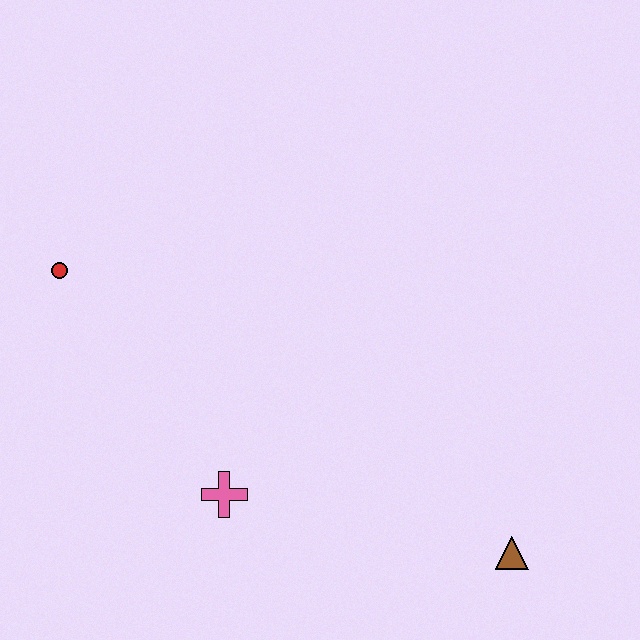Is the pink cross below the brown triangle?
No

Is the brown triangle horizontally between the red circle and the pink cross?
No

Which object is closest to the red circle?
The pink cross is closest to the red circle.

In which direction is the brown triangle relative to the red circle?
The brown triangle is to the right of the red circle.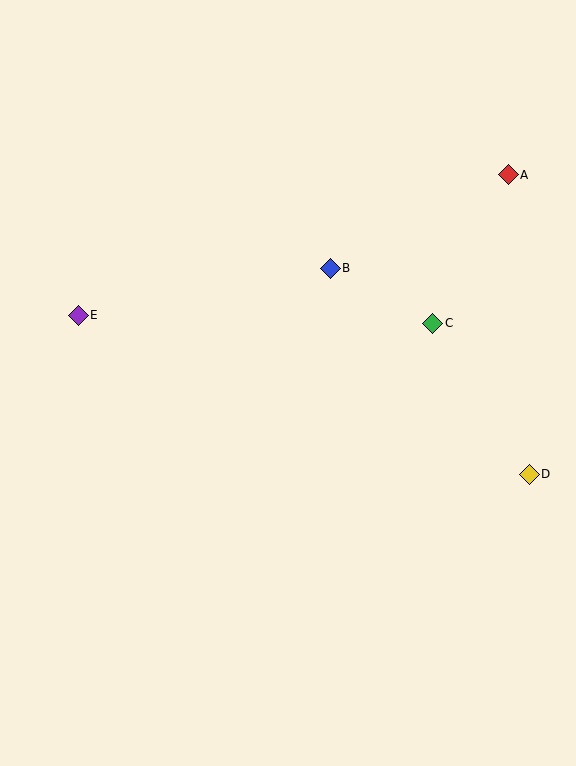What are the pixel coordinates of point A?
Point A is at (508, 175).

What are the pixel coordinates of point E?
Point E is at (78, 315).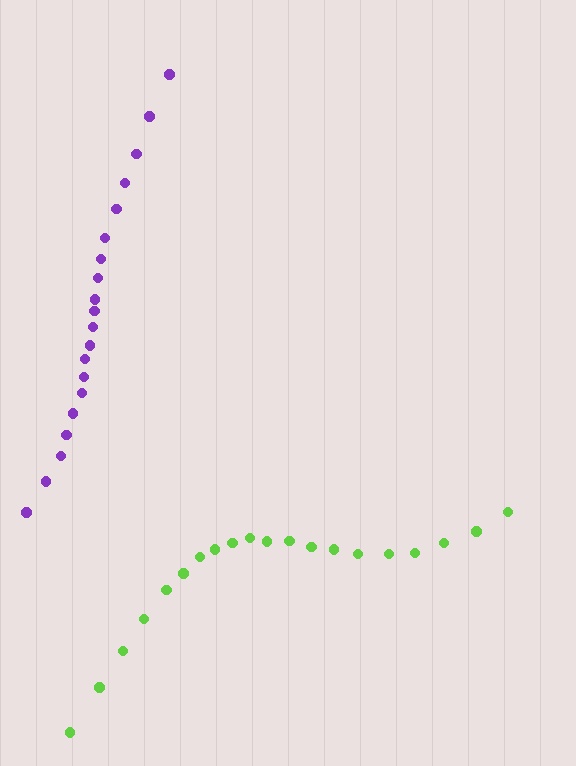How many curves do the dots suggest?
There are 2 distinct paths.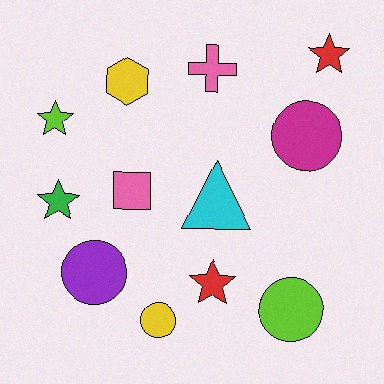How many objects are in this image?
There are 12 objects.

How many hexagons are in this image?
There is 1 hexagon.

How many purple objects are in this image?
There is 1 purple object.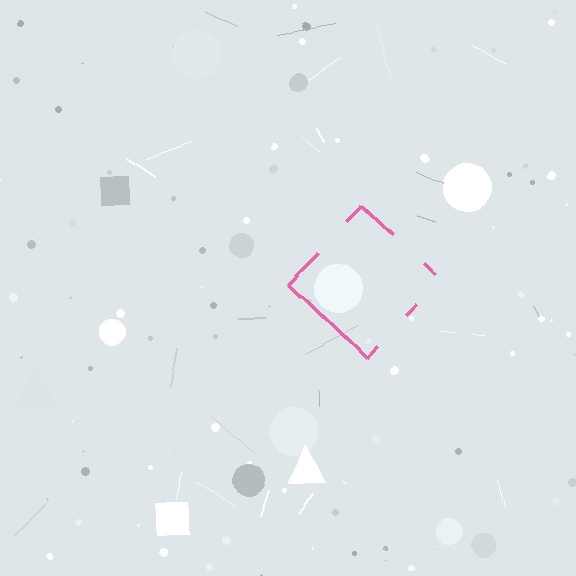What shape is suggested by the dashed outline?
The dashed outline suggests a diamond.